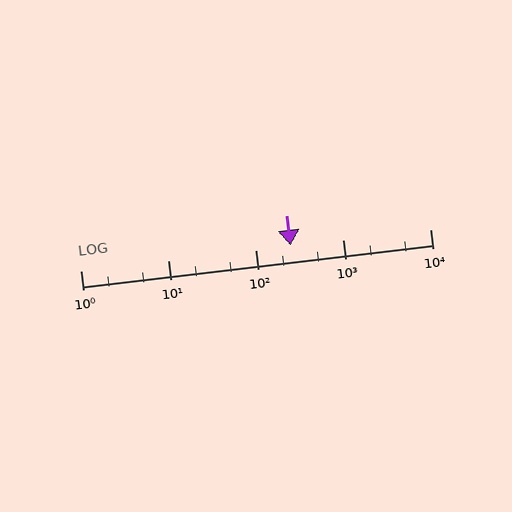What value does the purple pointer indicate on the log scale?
The pointer indicates approximately 250.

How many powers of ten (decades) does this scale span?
The scale spans 4 decades, from 1 to 10000.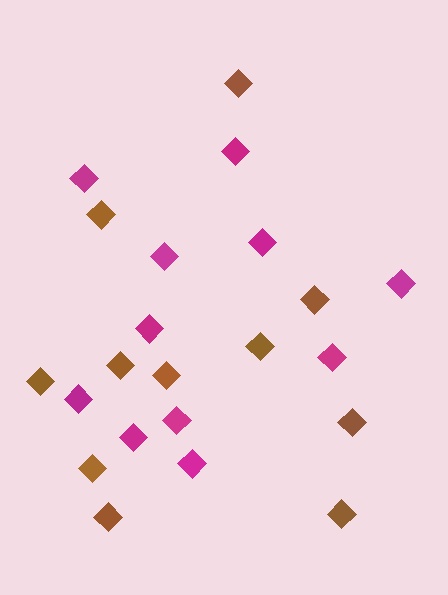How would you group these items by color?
There are 2 groups: one group of magenta diamonds (11) and one group of brown diamonds (11).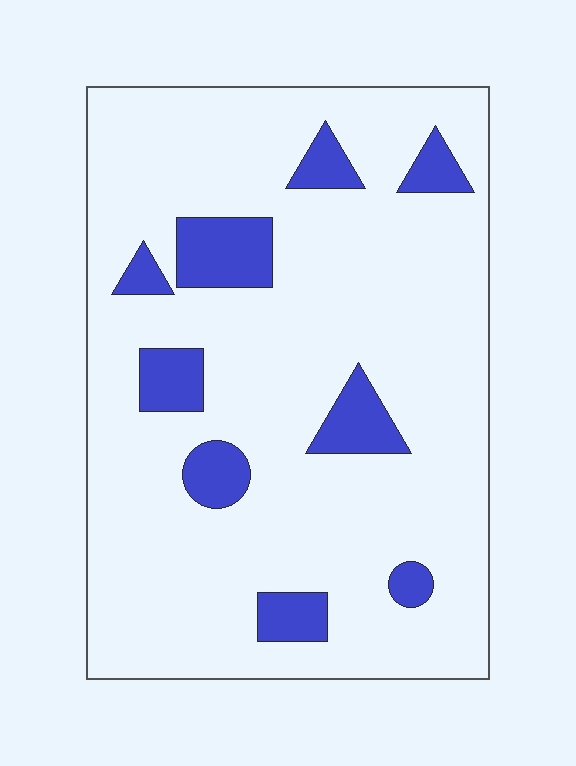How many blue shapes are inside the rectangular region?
9.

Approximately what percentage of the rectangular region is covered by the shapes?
Approximately 15%.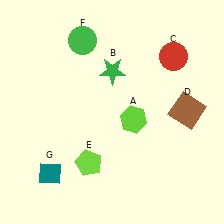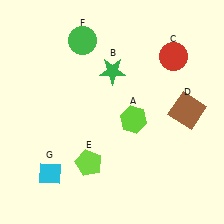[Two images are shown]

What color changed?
The diamond (G) changed from teal in Image 1 to cyan in Image 2.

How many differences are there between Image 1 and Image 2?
There is 1 difference between the two images.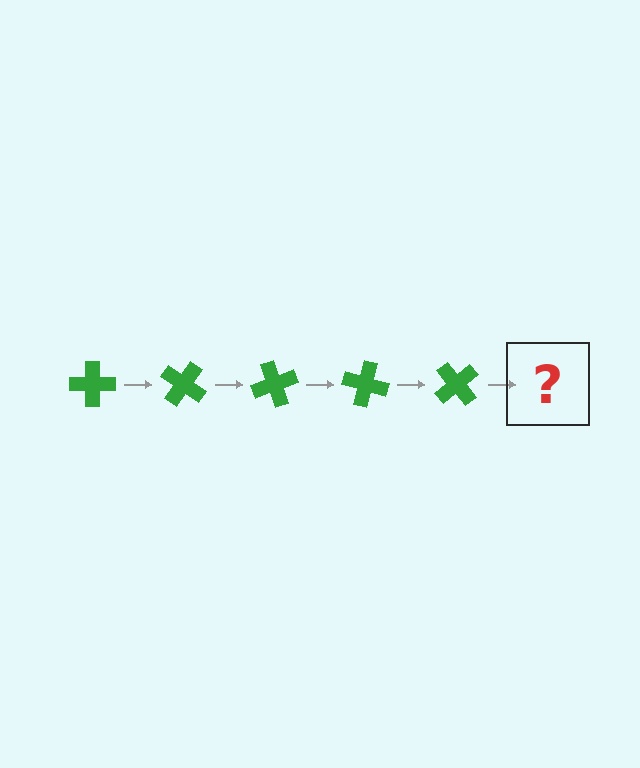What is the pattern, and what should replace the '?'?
The pattern is that the cross rotates 35 degrees each step. The '?' should be a green cross rotated 175 degrees.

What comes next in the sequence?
The next element should be a green cross rotated 175 degrees.